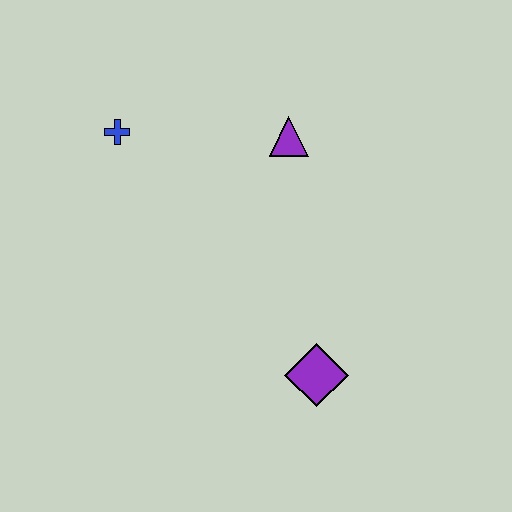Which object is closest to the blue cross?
The purple triangle is closest to the blue cross.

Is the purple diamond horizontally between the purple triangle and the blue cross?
No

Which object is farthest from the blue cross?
The purple diamond is farthest from the blue cross.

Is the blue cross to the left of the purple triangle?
Yes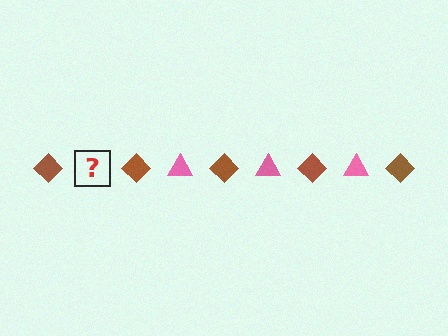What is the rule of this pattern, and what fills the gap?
The rule is that the pattern alternates between brown diamond and pink triangle. The gap should be filled with a pink triangle.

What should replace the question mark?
The question mark should be replaced with a pink triangle.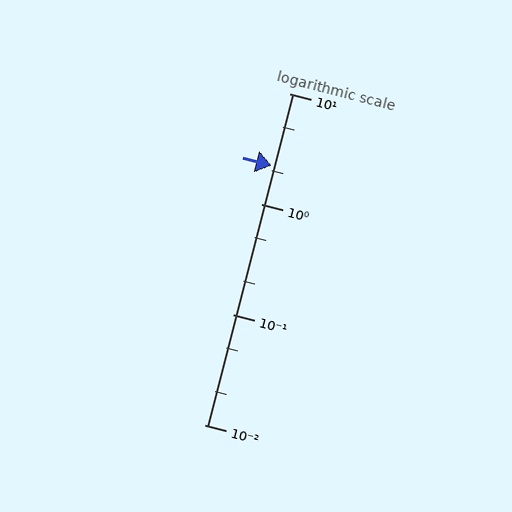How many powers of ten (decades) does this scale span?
The scale spans 3 decades, from 0.01 to 10.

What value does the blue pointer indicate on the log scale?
The pointer indicates approximately 2.2.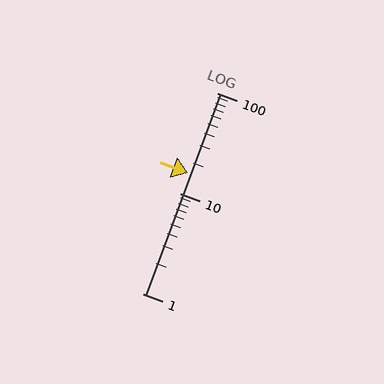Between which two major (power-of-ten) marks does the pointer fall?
The pointer is between 10 and 100.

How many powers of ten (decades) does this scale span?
The scale spans 2 decades, from 1 to 100.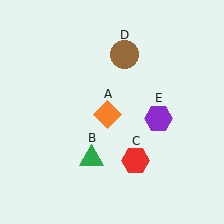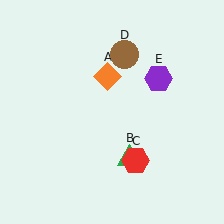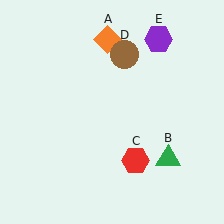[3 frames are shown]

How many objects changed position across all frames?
3 objects changed position: orange diamond (object A), green triangle (object B), purple hexagon (object E).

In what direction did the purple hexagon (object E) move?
The purple hexagon (object E) moved up.